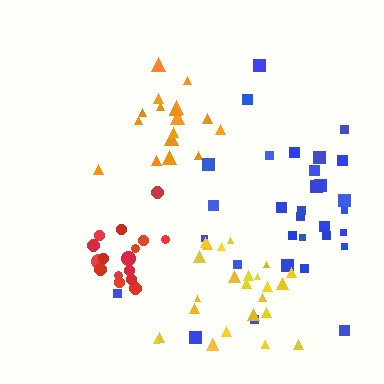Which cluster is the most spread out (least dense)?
Blue.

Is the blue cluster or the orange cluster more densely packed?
Orange.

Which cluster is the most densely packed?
Orange.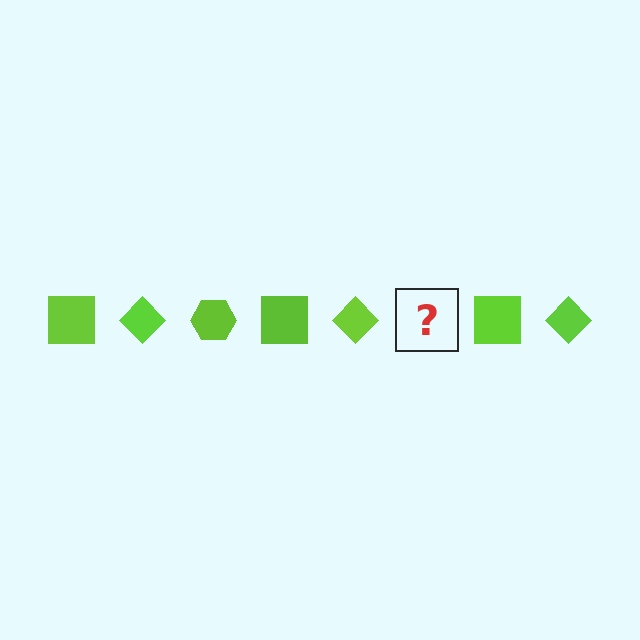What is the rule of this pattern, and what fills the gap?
The rule is that the pattern cycles through square, diamond, hexagon shapes in lime. The gap should be filled with a lime hexagon.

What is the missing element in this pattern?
The missing element is a lime hexagon.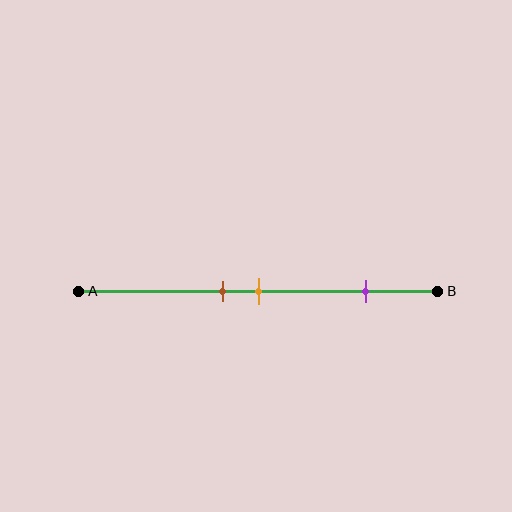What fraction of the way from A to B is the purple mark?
The purple mark is approximately 80% (0.8) of the way from A to B.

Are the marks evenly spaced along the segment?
No, the marks are not evenly spaced.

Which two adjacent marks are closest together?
The brown and orange marks are the closest adjacent pair.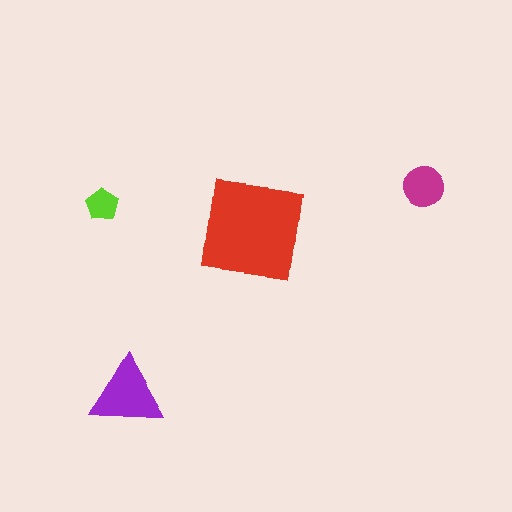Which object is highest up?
The magenta circle is topmost.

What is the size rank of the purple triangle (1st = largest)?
2nd.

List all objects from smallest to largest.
The lime pentagon, the magenta circle, the purple triangle, the red square.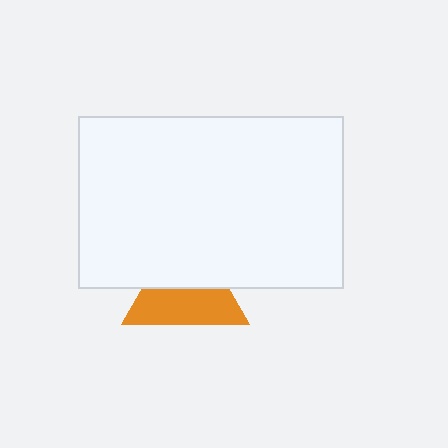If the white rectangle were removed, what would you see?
You would see the complete orange triangle.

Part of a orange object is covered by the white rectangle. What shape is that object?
It is a triangle.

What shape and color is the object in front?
The object in front is a white rectangle.